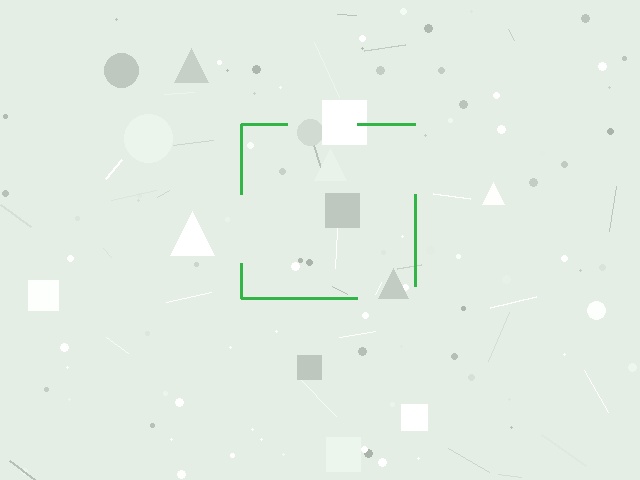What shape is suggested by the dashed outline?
The dashed outline suggests a square.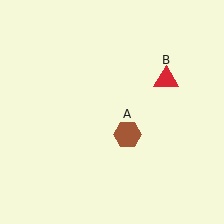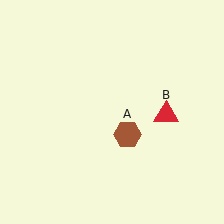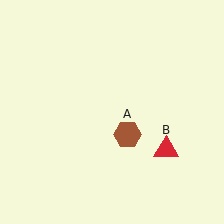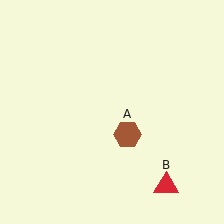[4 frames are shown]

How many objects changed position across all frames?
1 object changed position: red triangle (object B).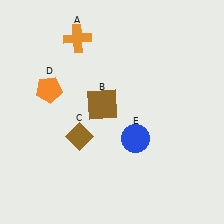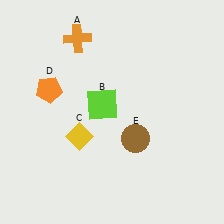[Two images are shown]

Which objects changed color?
B changed from brown to lime. C changed from brown to yellow. E changed from blue to brown.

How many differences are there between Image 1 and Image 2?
There are 3 differences between the two images.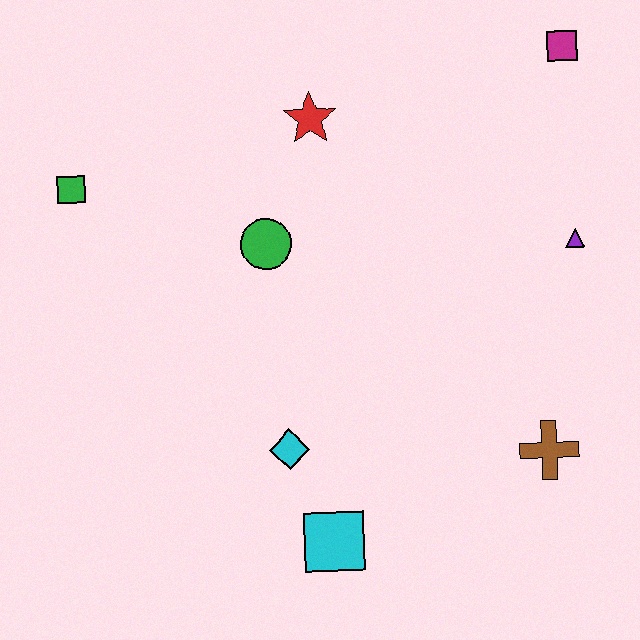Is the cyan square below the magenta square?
Yes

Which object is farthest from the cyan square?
The magenta square is farthest from the cyan square.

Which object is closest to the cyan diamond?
The cyan square is closest to the cyan diamond.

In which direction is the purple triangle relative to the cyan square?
The purple triangle is above the cyan square.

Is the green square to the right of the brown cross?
No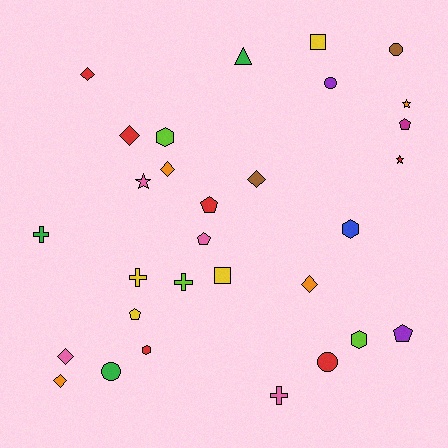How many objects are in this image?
There are 30 objects.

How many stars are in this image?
There are 3 stars.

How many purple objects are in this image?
There are 2 purple objects.